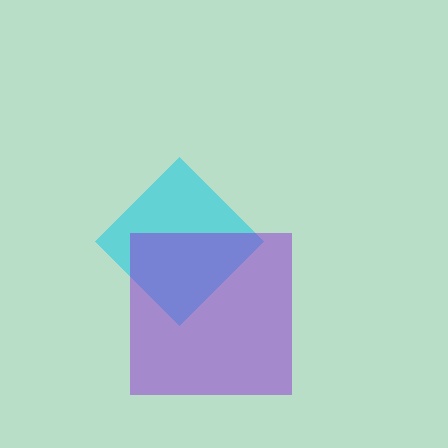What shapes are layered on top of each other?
The layered shapes are: a cyan diamond, a purple square.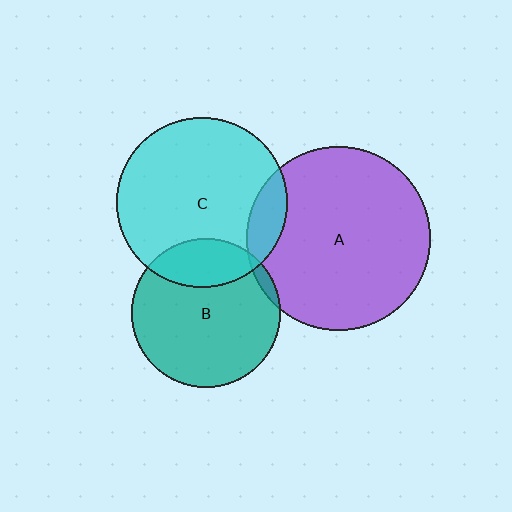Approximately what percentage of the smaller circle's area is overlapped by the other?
Approximately 20%.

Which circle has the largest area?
Circle A (purple).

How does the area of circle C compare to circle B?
Approximately 1.3 times.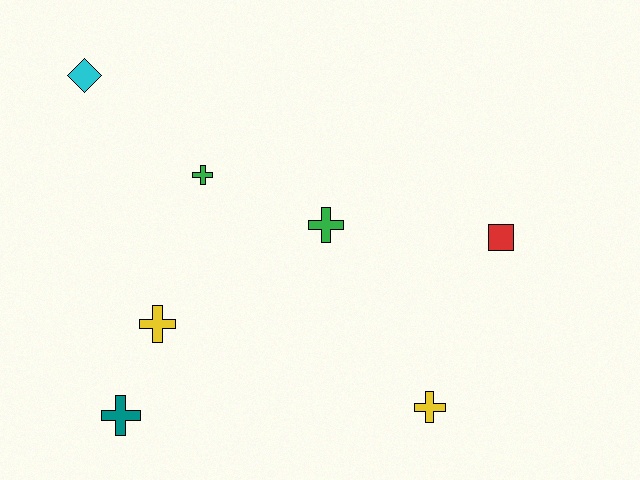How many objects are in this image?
There are 7 objects.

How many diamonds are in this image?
There is 1 diamond.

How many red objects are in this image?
There is 1 red object.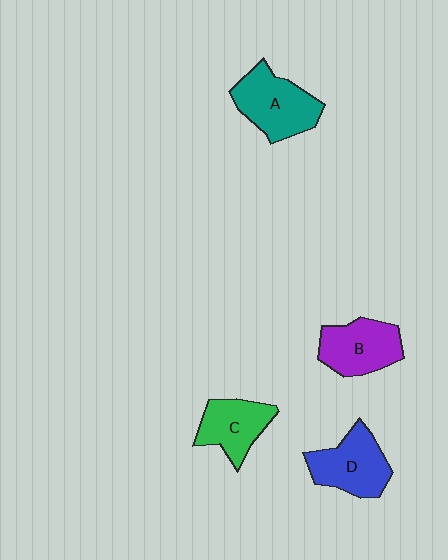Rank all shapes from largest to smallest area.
From largest to smallest: A (teal), D (blue), B (purple), C (green).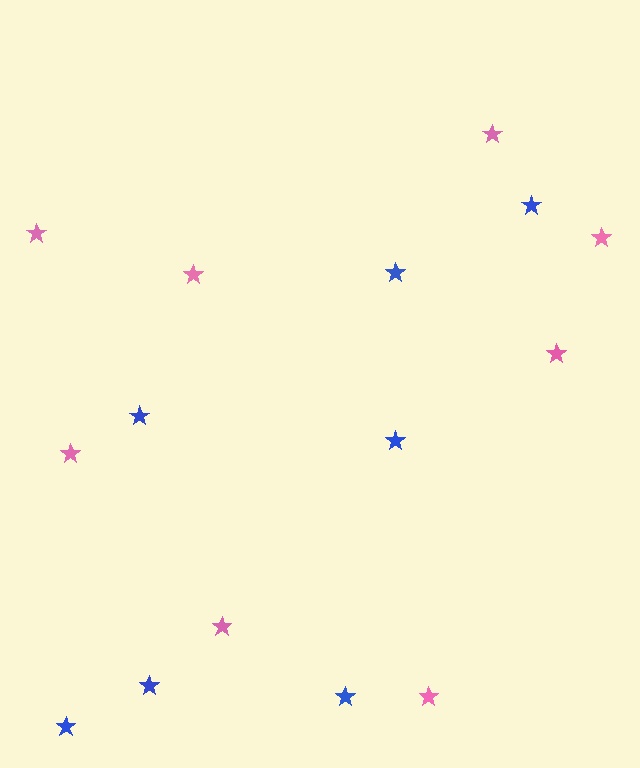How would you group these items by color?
There are 2 groups: one group of blue stars (7) and one group of pink stars (8).